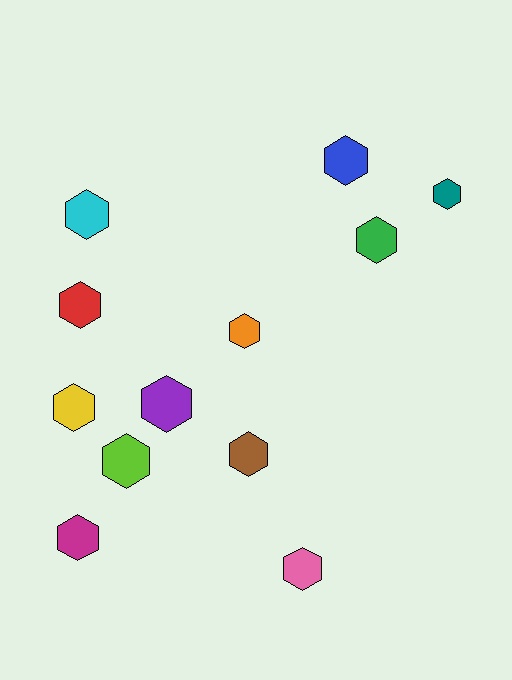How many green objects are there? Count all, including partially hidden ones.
There is 1 green object.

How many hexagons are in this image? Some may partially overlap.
There are 12 hexagons.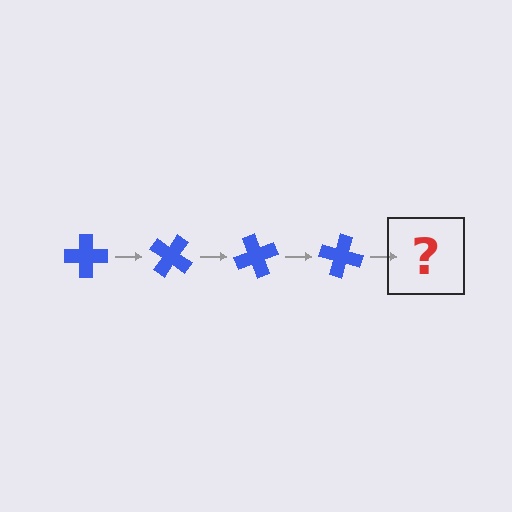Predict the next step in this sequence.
The next step is a blue cross rotated 140 degrees.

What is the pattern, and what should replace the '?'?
The pattern is that the cross rotates 35 degrees each step. The '?' should be a blue cross rotated 140 degrees.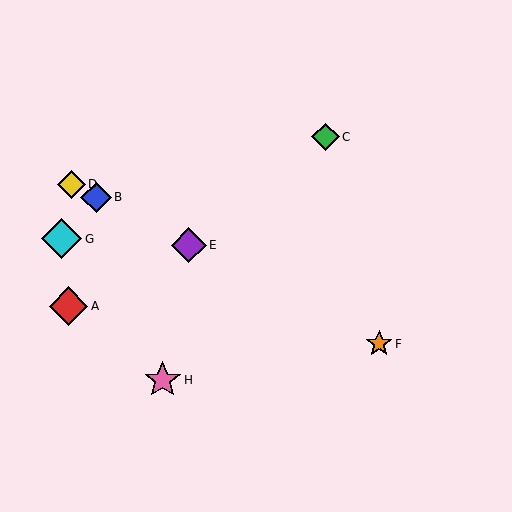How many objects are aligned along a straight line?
4 objects (B, D, E, F) are aligned along a straight line.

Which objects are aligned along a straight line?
Objects B, D, E, F are aligned along a straight line.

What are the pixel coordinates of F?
Object F is at (379, 344).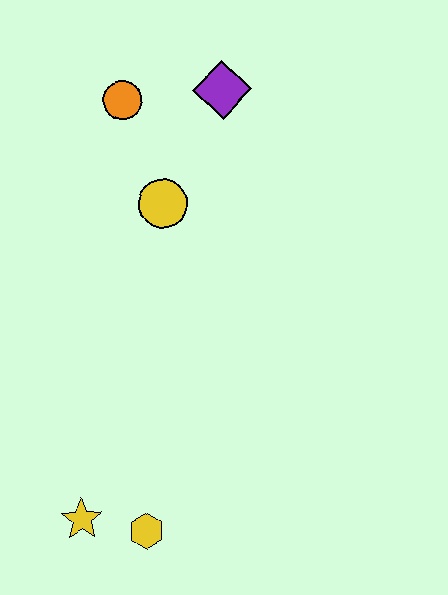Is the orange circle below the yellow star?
No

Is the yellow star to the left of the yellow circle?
Yes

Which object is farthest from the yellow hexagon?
The purple diamond is farthest from the yellow hexagon.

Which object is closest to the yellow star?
The yellow hexagon is closest to the yellow star.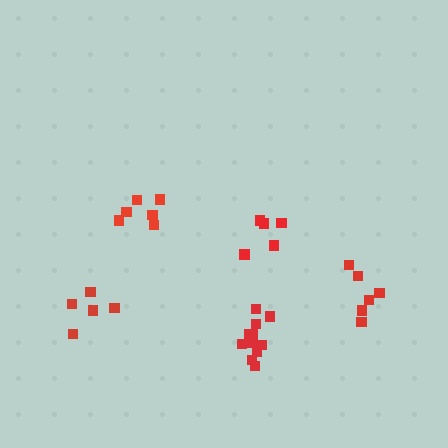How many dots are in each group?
Group 1: 6 dots, Group 2: 11 dots, Group 3: 5 dots, Group 4: 5 dots, Group 5: 6 dots (33 total).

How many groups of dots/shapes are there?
There are 5 groups.